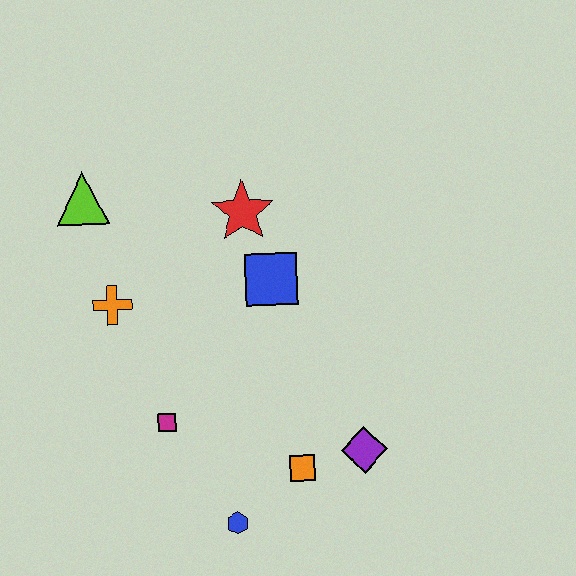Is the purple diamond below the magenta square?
Yes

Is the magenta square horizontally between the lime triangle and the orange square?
Yes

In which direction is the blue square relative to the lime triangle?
The blue square is to the right of the lime triangle.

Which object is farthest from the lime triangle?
The purple diamond is farthest from the lime triangle.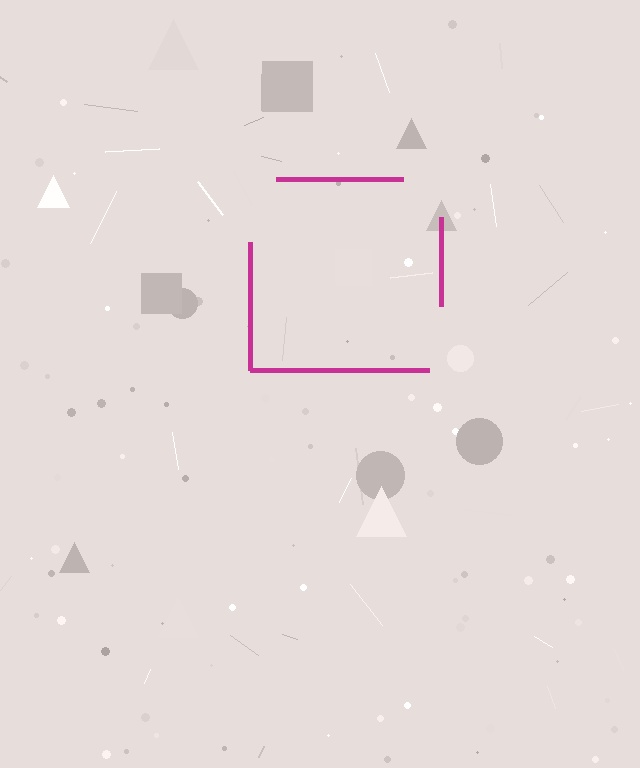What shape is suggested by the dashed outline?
The dashed outline suggests a square.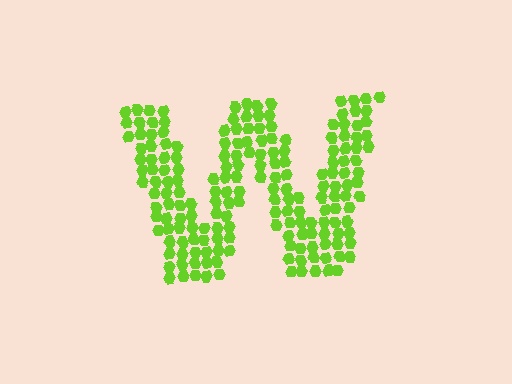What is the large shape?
The large shape is the letter W.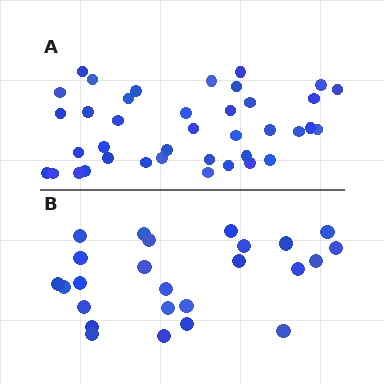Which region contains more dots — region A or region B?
Region A (the top region) has more dots.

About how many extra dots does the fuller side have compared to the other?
Region A has approximately 15 more dots than region B.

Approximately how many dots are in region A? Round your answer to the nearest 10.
About 40 dots. (The exact count is 39, which rounds to 40.)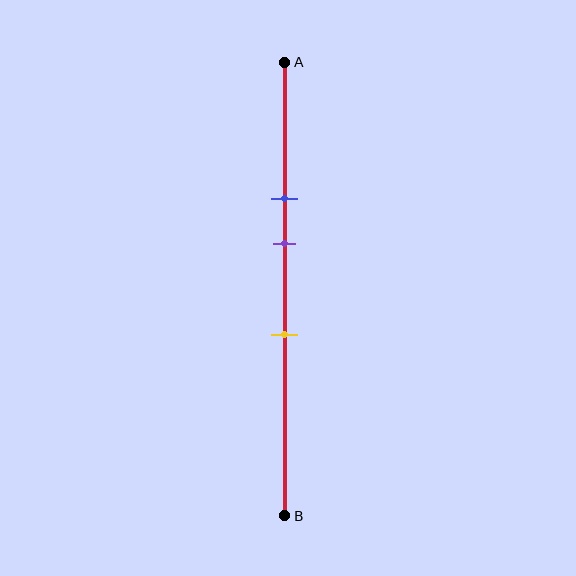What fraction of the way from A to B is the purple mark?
The purple mark is approximately 40% (0.4) of the way from A to B.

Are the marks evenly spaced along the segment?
Yes, the marks are approximately evenly spaced.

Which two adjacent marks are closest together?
The blue and purple marks are the closest adjacent pair.